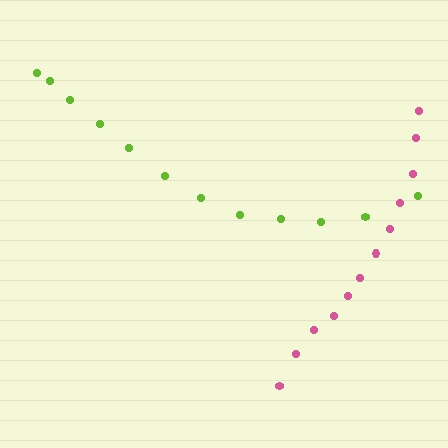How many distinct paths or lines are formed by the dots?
There are 2 distinct paths.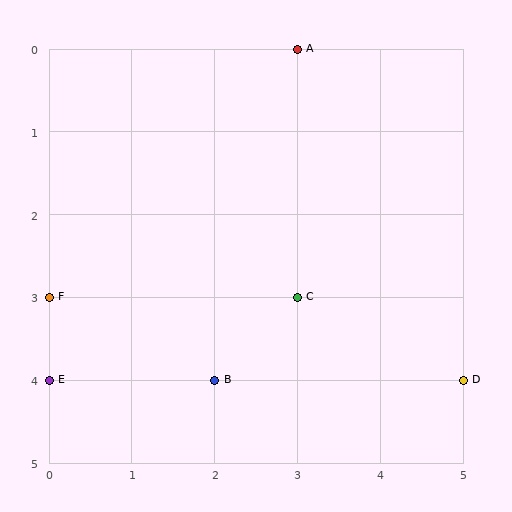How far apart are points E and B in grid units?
Points E and B are 2 columns apart.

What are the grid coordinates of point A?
Point A is at grid coordinates (3, 0).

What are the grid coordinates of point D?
Point D is at grid coordinates (5, 4).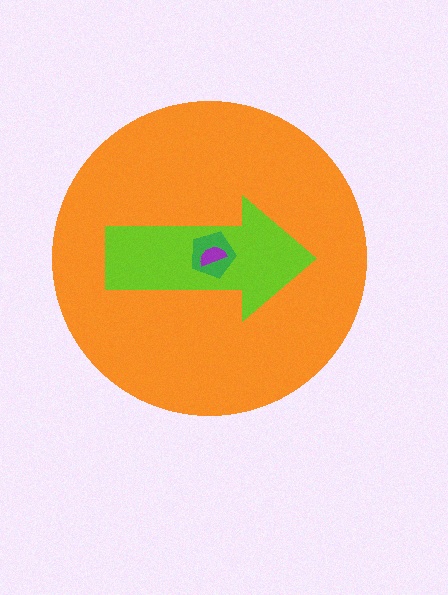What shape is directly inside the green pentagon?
The purple semicircle.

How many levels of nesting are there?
4.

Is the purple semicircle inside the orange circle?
Yes.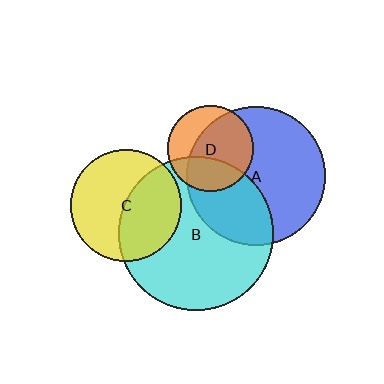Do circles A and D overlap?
Yes.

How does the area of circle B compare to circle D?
Approximately 3.2 times.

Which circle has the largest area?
Circle B (cyan).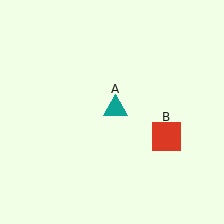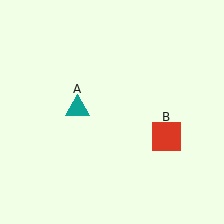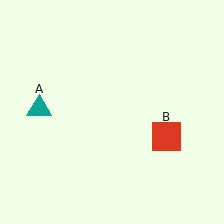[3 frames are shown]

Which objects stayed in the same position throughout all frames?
Red square (object B) remained stationary.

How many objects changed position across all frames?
1 object changed position: teal triangle (object A).